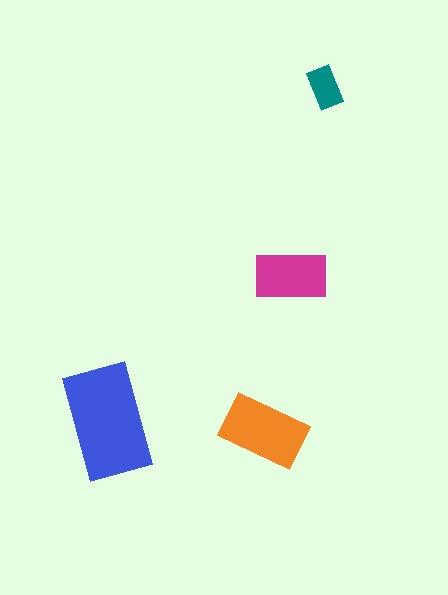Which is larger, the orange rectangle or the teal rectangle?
The orange one.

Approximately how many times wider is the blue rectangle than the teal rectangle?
About 2.5 times wider.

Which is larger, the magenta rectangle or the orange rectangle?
The orange one.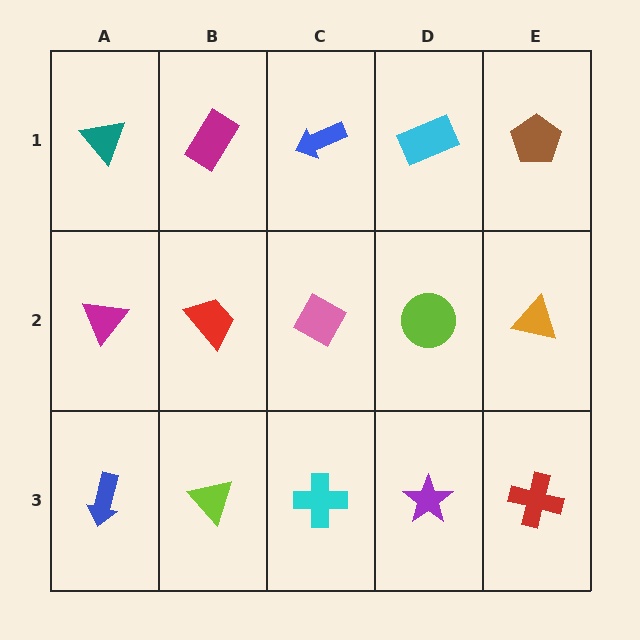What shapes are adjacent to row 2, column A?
A teal triangle (row 1, column A), a blue arrow (row 3, column A), a red trapezoid (row 2, column B).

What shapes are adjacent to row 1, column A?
A magenta triangle (row 2, column A), a magenta rectangle (row 1, column B).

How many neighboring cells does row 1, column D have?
3.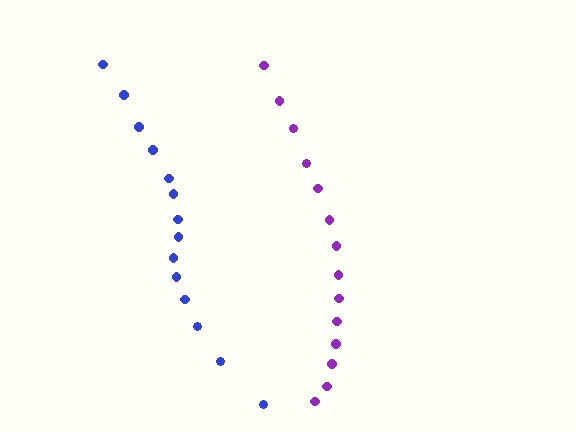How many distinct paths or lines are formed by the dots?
There are 2 distinct paths.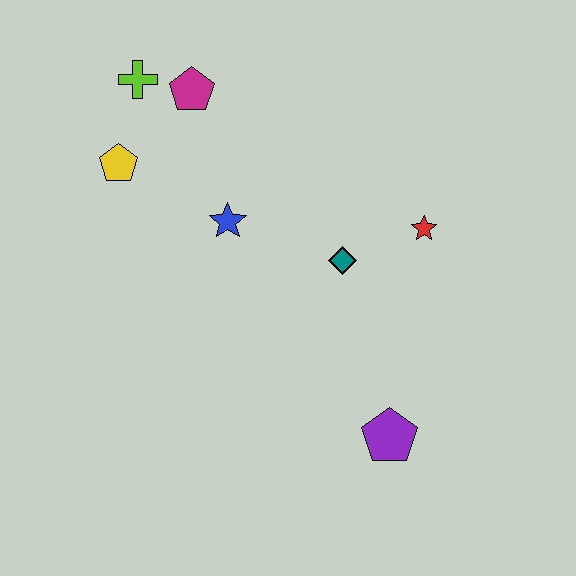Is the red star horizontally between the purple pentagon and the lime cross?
No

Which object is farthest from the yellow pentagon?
The purple pentagon is farthest from the yellow pentagon.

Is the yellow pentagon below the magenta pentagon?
Yes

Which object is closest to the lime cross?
The magenta pentagon is closest to the lime cross.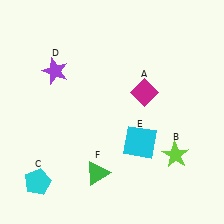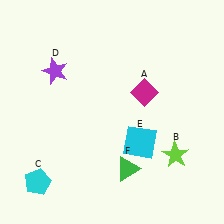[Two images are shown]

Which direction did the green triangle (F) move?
The green triangle (F) moved right.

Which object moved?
The green triangle (F) moved right.